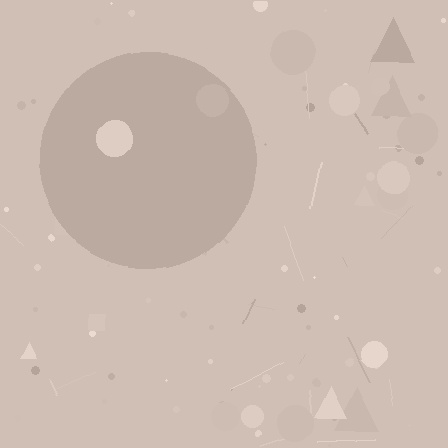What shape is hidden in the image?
A circle is hidden in the image.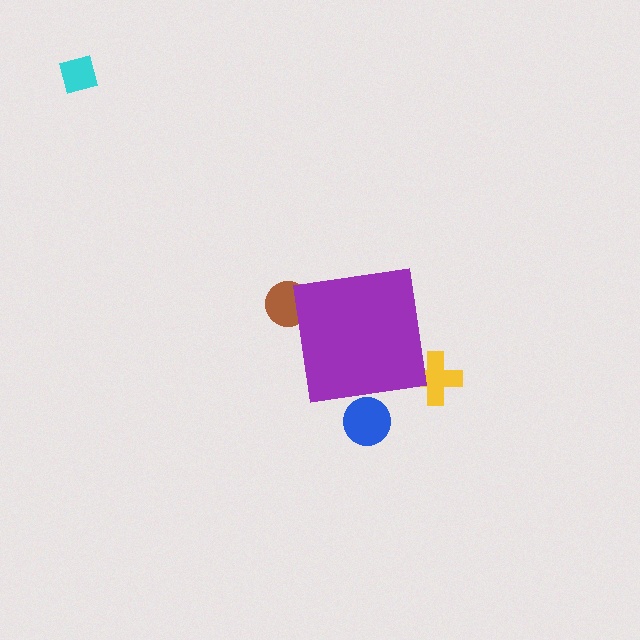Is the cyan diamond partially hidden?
No, the cyan diamond is fully visible.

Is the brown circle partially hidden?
Yes, the brown circle is partially hidden behind the purple square.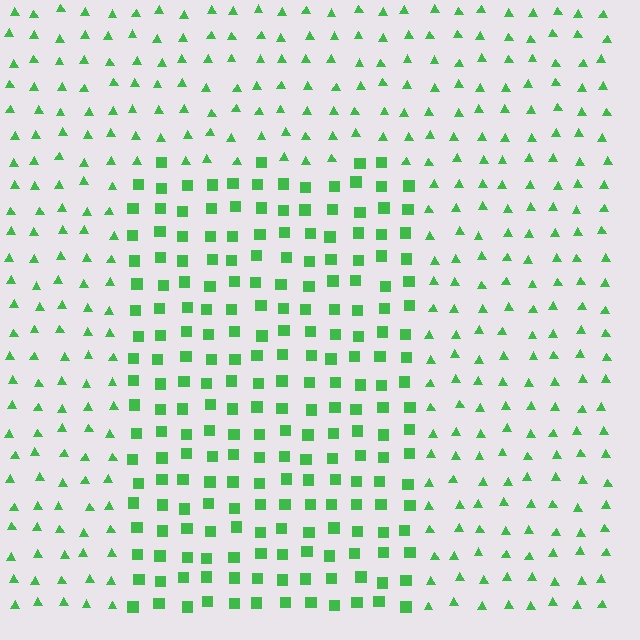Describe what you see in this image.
The image is filled with small green elements arranged in a uniform grid. A rectangle-shaped region contains squares, while the surrounding area contains triangles. The boundary is defined purely by the change in element shape.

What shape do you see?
I see a rectangle.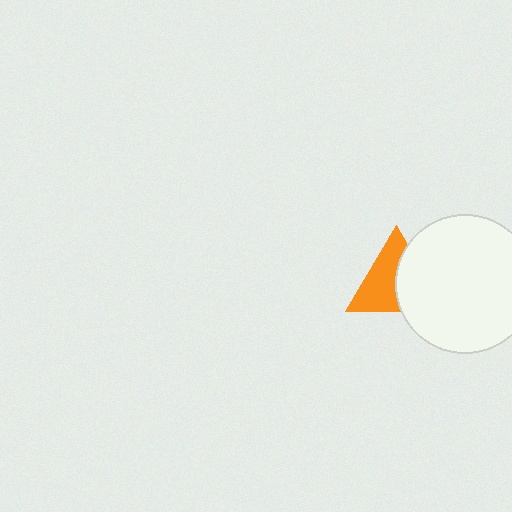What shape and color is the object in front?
The object in front is a white circle.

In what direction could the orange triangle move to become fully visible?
The orange triangle could move left. That would shift it out from behind the white circle entirely.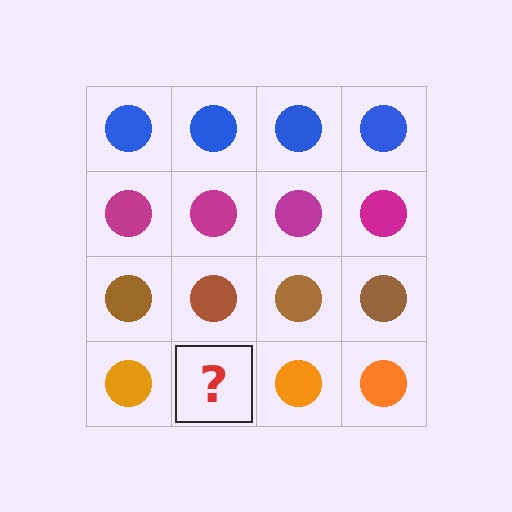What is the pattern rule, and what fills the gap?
The rule is that each row has a consistent color. The gap should be filled with an orange circle.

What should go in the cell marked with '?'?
The missing cell should contain an orange circle.